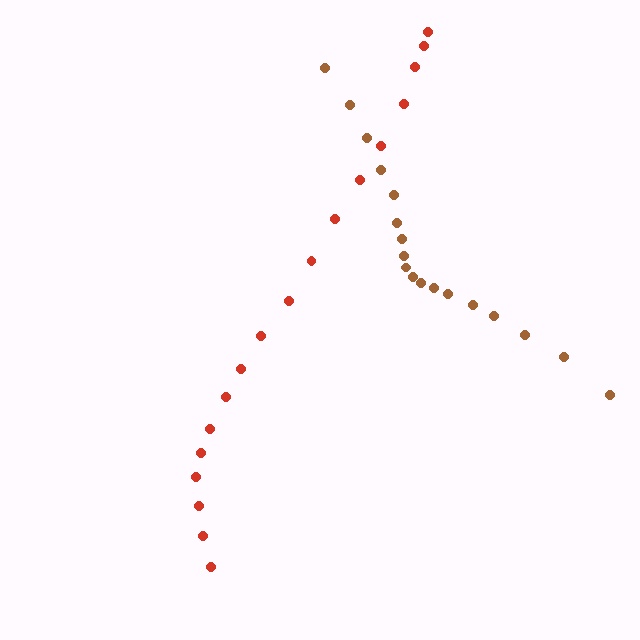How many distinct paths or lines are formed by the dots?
There are 2 distinct paths.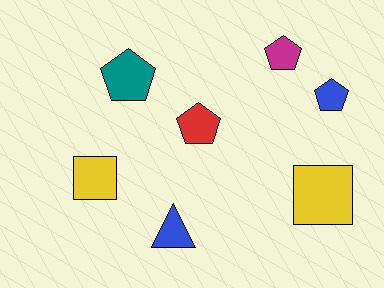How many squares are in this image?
There are 2 squares.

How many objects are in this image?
There are 7 objects.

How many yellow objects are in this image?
There are 2 yellow objects.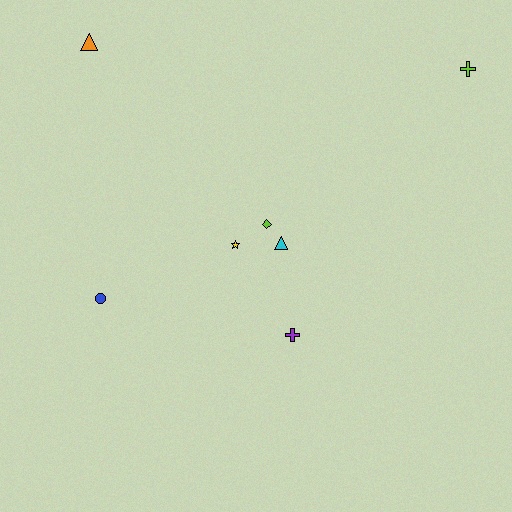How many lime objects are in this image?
There are 2 lime objects.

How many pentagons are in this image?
There are no pentagons.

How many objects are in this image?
There are 7 objects.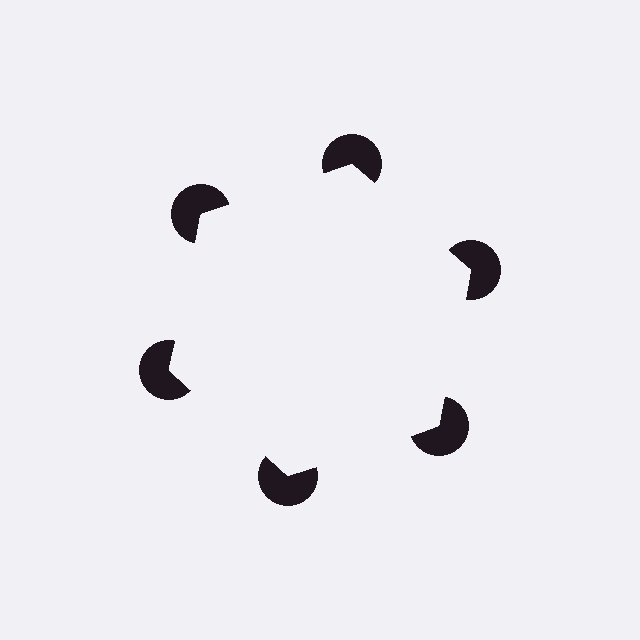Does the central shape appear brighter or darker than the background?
It typically appears slightly brighter than the background, even though no actual brightness change is drawn.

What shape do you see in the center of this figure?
An illusory hexagon — its edges are inferred from the aligned wedge cuts in the pac-man discs, not physically drawn.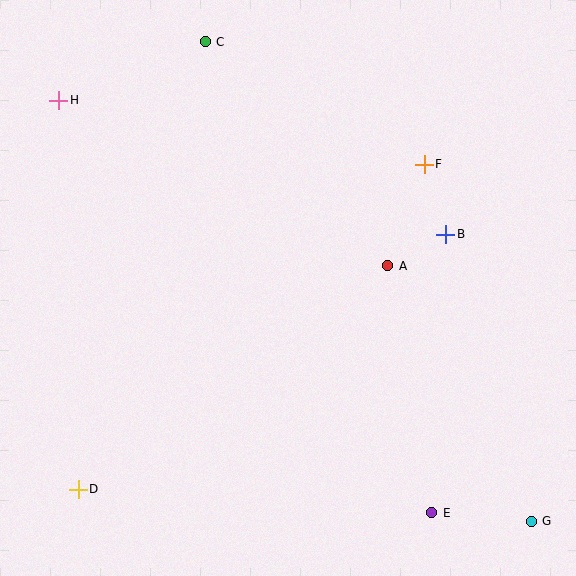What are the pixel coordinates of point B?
Point B is at (446, 234).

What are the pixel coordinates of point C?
Point C is at (205, 42).